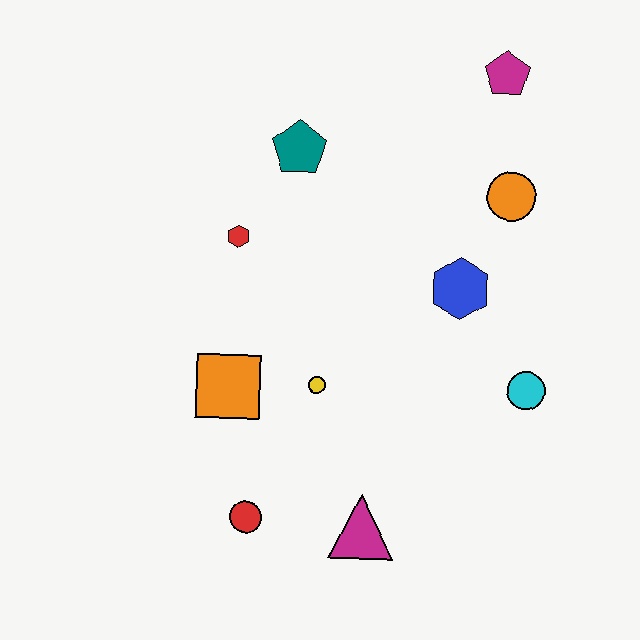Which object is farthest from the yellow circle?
The magenta pentagon is farthest from the yellow circle.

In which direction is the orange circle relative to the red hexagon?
The orange circle is to the right of the red hexagon.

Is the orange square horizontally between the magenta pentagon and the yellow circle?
No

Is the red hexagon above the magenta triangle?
Yes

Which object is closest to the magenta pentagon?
The orange circle is closest to the magenta pentagon.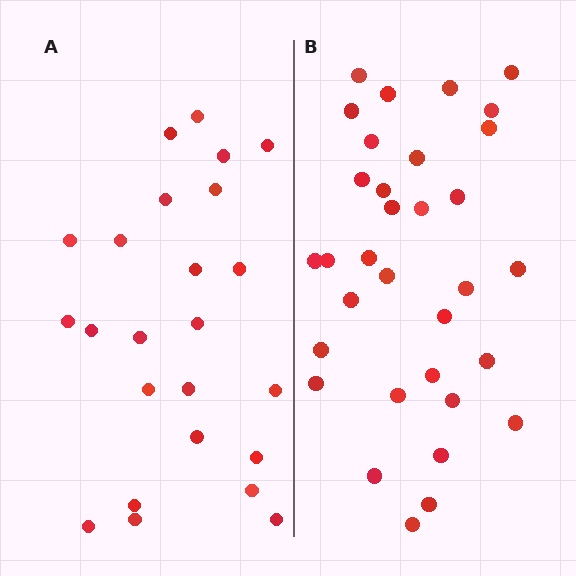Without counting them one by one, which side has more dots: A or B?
Region B (the right region) has more dots.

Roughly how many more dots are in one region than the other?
Region B has roughly 8 or so more dots than region A.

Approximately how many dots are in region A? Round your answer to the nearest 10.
About 20 dots. (The exact count is 24, which rounds to 20.)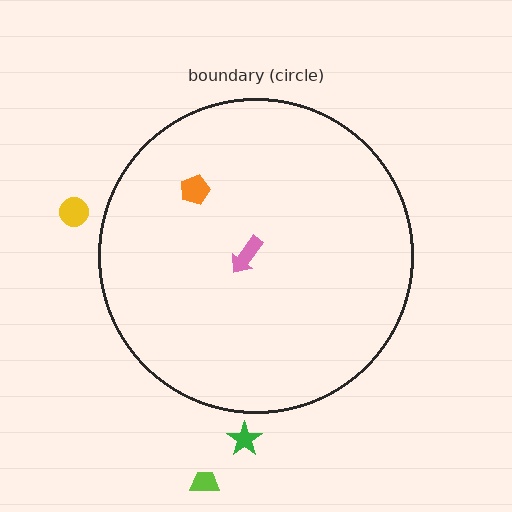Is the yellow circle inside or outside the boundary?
Outside.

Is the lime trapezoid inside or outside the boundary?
Outside.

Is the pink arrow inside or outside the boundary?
Inside.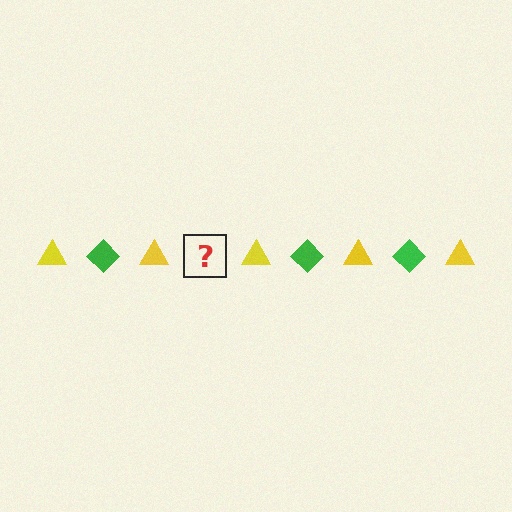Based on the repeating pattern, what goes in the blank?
The blank should be a green diamond.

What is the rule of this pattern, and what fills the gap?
The rule is that the pattern alternates between yellow triangle and green diamond. The gap should be filled with a green diamond.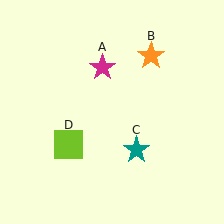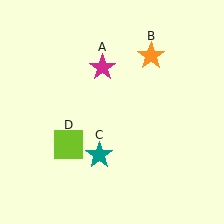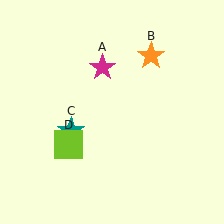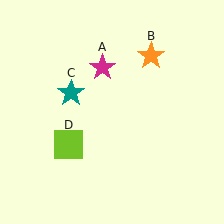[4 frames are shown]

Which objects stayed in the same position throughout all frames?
Magenta star (object A) and orange star (object B) and lime square (object D) remained stationary.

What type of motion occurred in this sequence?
The teal star (object C) rotated clockwise around the center of the scene.